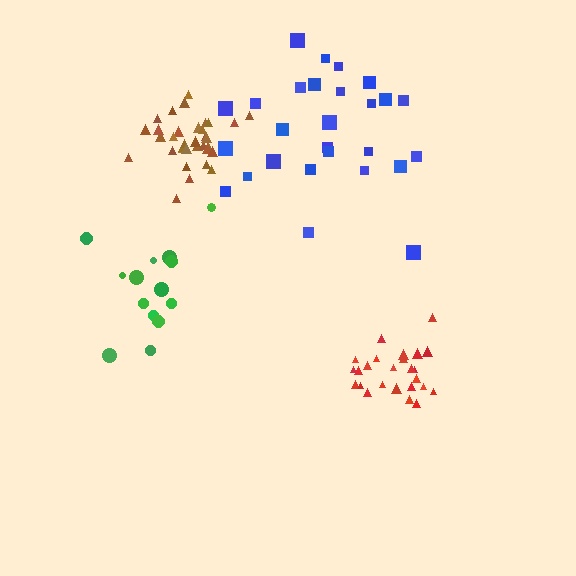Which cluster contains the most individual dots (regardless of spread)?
Brown (35).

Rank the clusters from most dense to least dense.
brown, red, green, blue.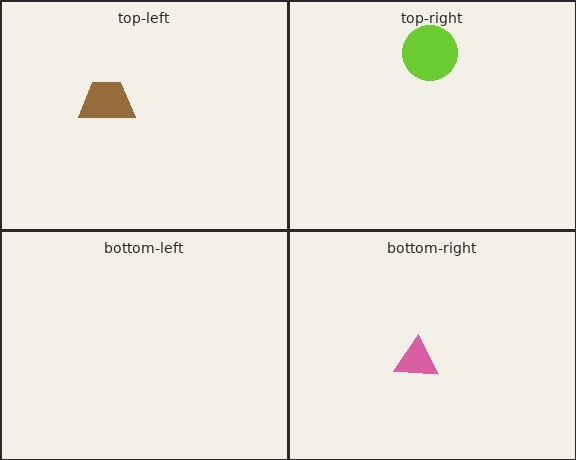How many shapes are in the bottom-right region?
1.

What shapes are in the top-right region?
The lime circle.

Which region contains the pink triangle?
The bottom-right region.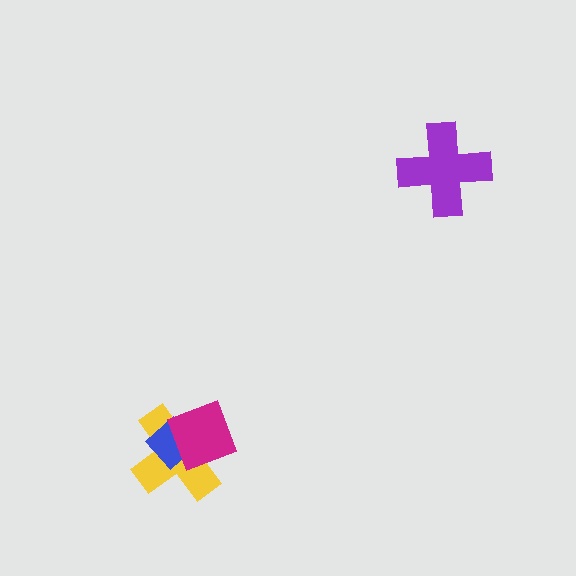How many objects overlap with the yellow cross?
2 objects overlap with the yellow cross.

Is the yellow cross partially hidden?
Yes, it is partially covered by another shape.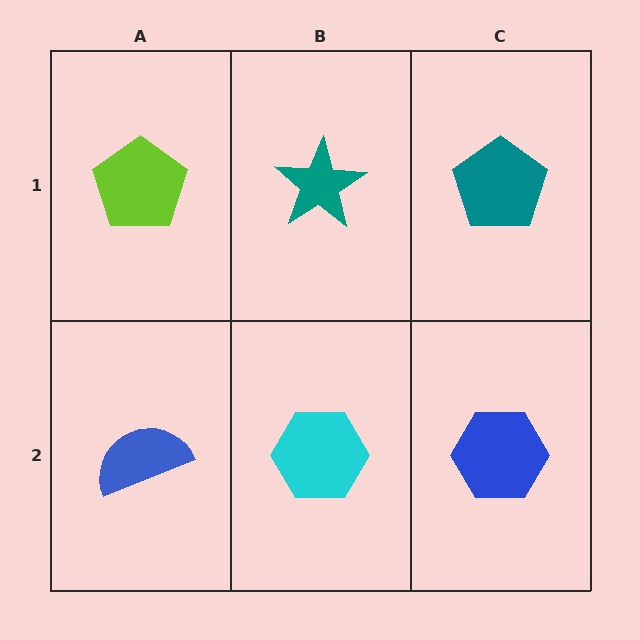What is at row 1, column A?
A lime pentagon.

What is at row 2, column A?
A blue semicircle.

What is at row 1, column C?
A teal pentagon.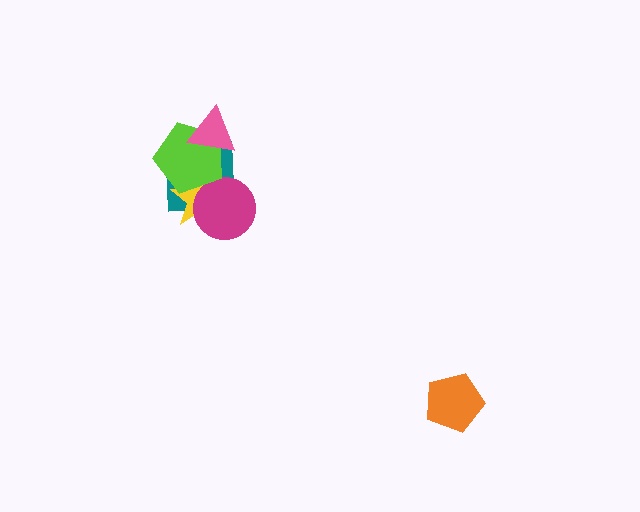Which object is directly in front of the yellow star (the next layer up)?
The magenta circle is directly in front of the yellow star.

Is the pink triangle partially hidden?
No, no other shape covers it.